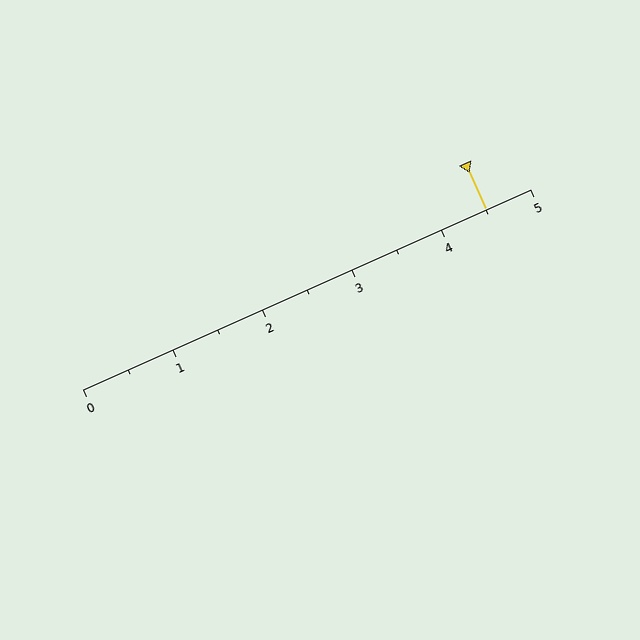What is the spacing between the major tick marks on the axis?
The major ticks are spaced 1 apart.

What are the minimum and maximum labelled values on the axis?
The axis runs from 0 to 5.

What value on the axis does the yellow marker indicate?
The marker indicates approximately 4.5.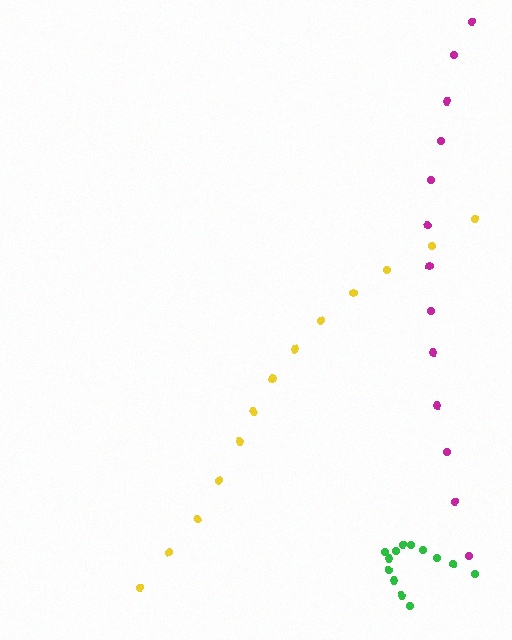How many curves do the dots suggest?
There are 3 distinct paths.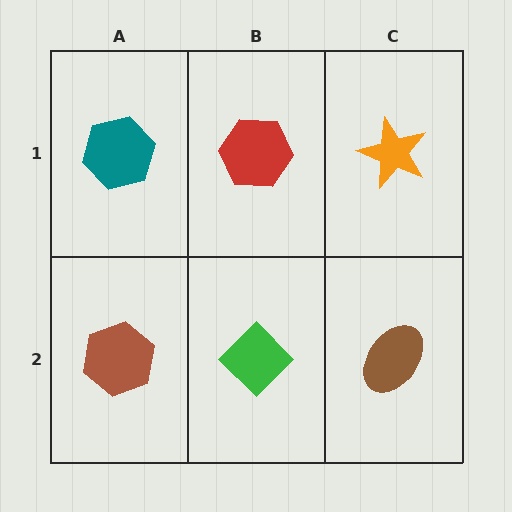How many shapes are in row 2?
3 shapes.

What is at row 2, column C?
A brown ellipse.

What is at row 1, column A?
A teal hexagon.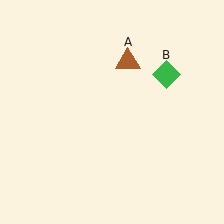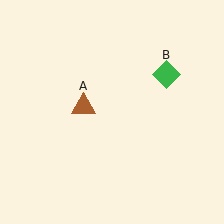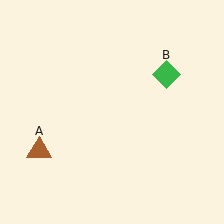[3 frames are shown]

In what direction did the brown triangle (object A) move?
The brown triangle (object A) moved down and to the left.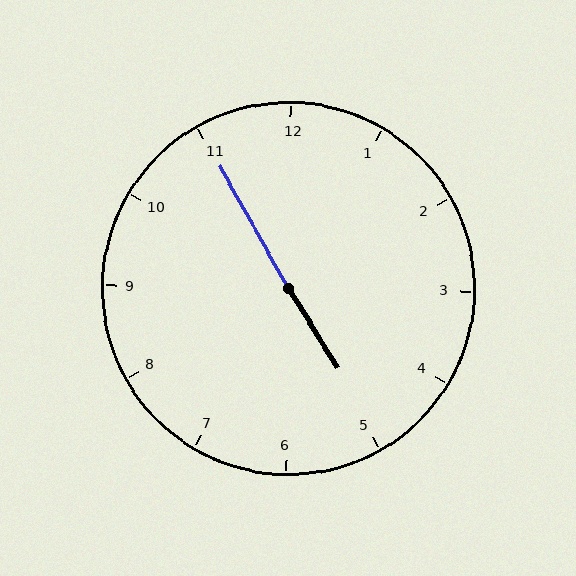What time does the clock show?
4:55.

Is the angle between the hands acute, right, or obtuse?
It is obtuse.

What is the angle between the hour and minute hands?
Approximately 178 degrees.